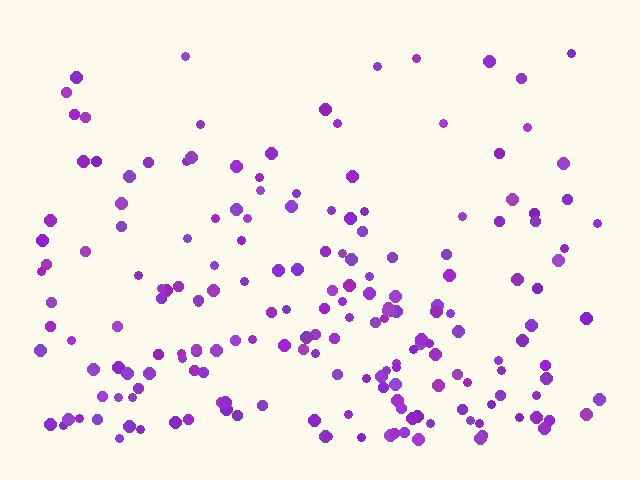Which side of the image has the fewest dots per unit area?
The top.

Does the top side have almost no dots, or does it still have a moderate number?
Still a moderate number, just noticeably fewer than the bottom.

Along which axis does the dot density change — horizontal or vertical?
Vertical.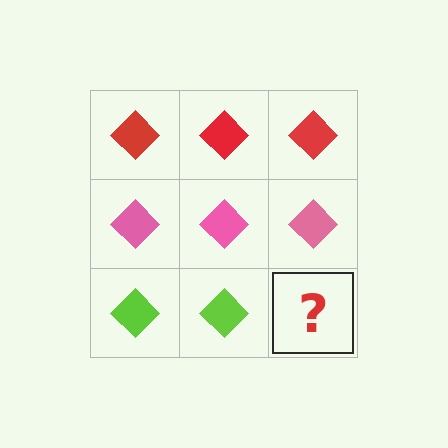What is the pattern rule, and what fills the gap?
The rule is that each row has a consistent color. The gap should be filled with a lime diamond.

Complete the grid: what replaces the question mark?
The question mark should be replaced with a lime diamond.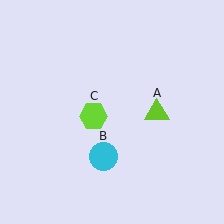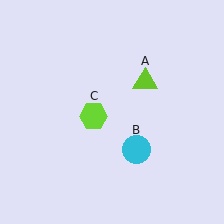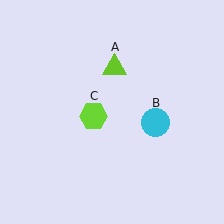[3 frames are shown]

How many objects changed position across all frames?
2 objects changed position: lime triangle (object A), cyan circle (object B).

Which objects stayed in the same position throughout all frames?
Lime hexagon (object C) remained stationary.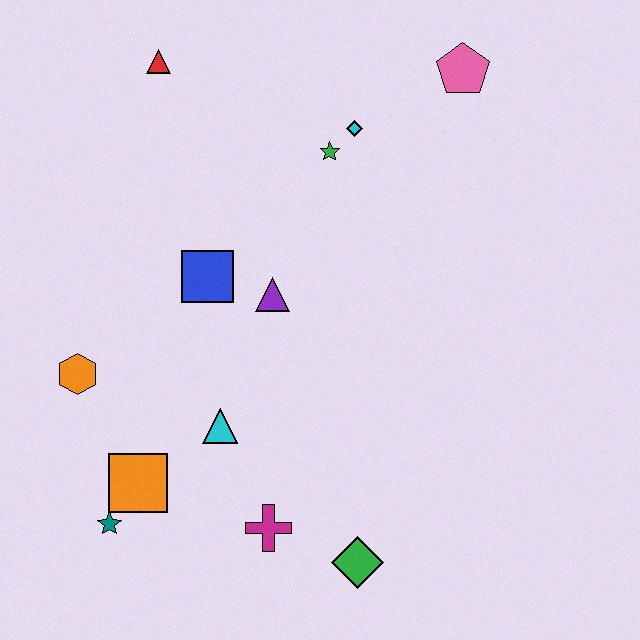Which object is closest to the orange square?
The teal star is closest to the orange square.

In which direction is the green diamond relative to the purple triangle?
The green diamond is below the purple triangle.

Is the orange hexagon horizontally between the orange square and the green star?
No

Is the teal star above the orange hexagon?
No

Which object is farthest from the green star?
The teal star is farthest from the green star.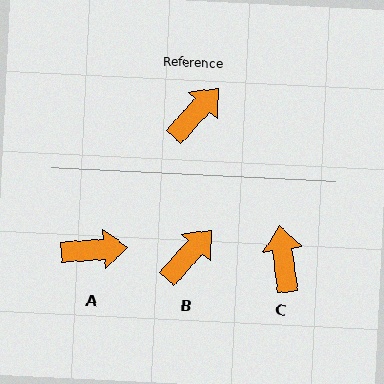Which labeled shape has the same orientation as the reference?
B.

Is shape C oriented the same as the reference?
No, it is off by about 50 degrees.